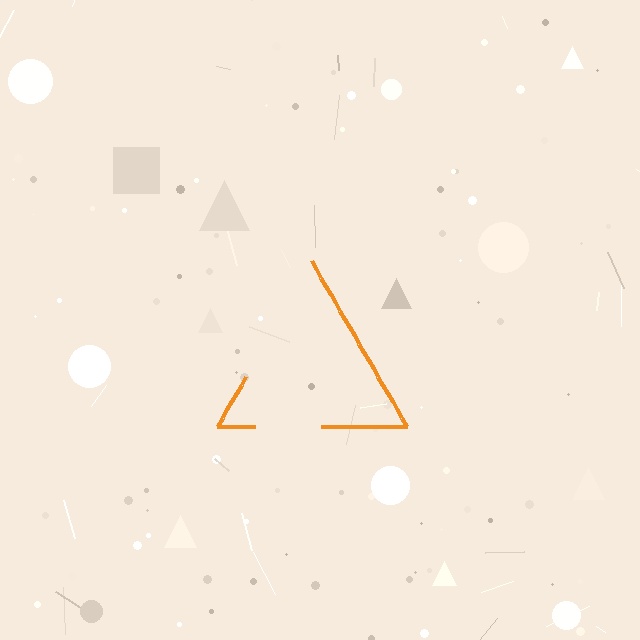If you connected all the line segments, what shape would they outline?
They would outline a triangle.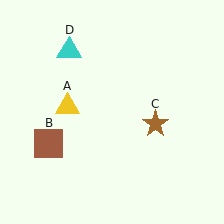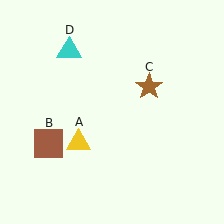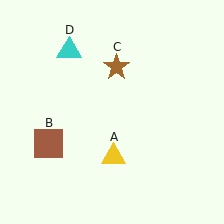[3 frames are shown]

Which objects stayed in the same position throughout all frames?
Brown square (object B) and cyan triangle (object D) remained stationary.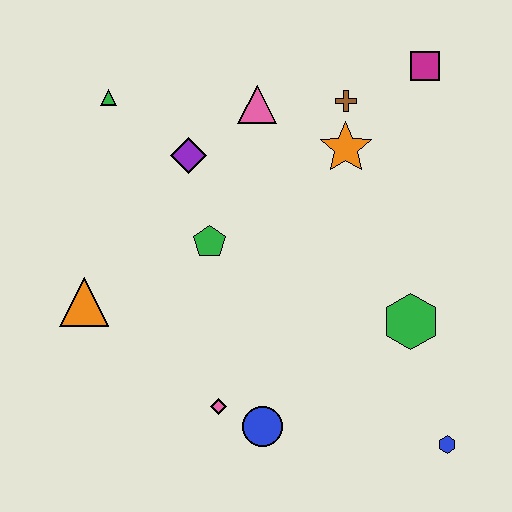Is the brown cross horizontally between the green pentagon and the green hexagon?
Yes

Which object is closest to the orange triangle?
The green pentagon is closest to the orange triangle.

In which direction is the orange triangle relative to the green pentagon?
The orange triangle is to the left of the green pentagon.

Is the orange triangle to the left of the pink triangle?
Yes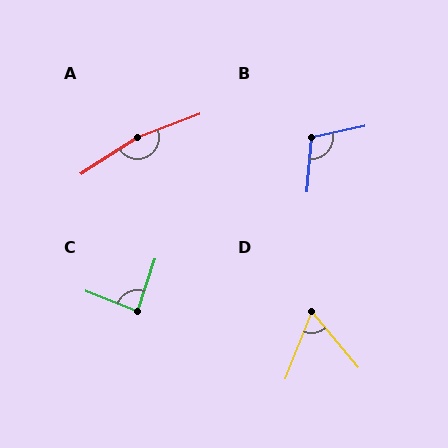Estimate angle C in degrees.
Approximately 87 degrees.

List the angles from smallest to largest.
D (61°), C (87°), B (106°), A (167°).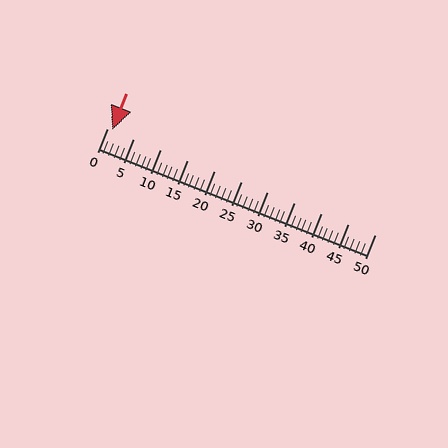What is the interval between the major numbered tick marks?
The major tick marks are spaced 5 units apart.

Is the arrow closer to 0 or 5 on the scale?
The arrow is closer to 0.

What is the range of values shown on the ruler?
The ruler shows values from 0 to 50.